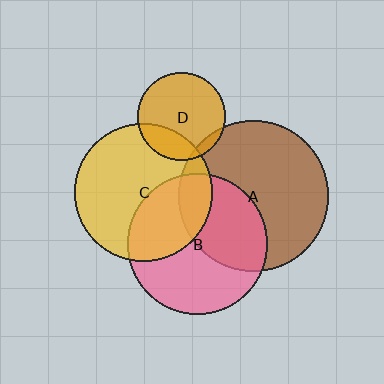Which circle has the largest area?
Circle A (brown).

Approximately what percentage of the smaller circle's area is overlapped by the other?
Approximately 35%.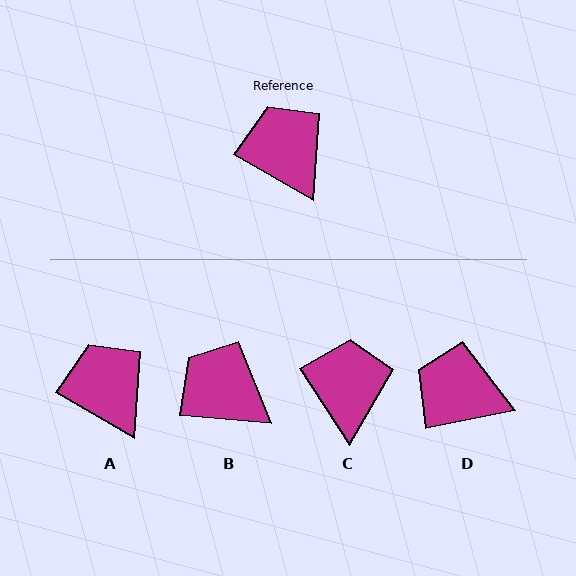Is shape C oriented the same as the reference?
No, it is off by about 26 degrees.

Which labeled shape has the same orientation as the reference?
A.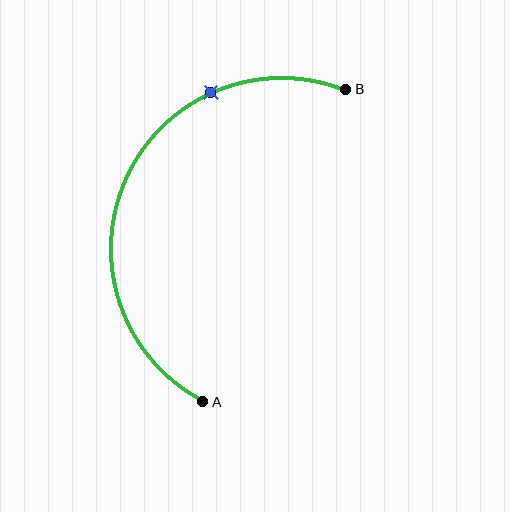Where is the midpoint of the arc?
The arc midpoint is the point on the curve farthest from the straight line joining A and B. It sits to the left of that line.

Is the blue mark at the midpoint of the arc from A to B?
No. The blue mark lies on the arc but is closer to endpoint B. The arc midpoint would be at the point on the curve equidistant along the arc from both A and B.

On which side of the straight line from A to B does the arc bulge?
The arc bulges to the left of the straight line connecting A and B.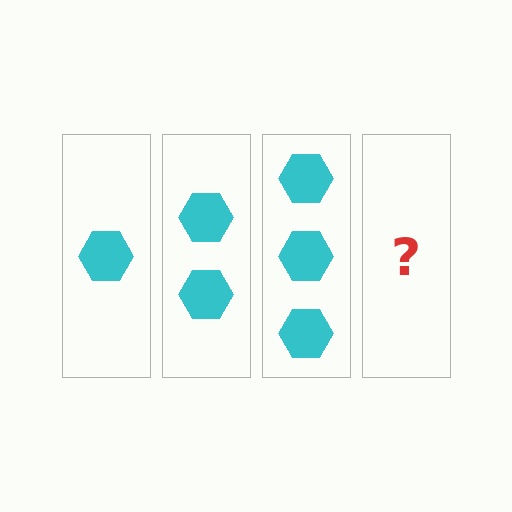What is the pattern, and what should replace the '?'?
The pattern is that each step adds one more hexagon. The '?' should be 4 hexagons.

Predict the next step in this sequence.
The next step is 4 hexagons.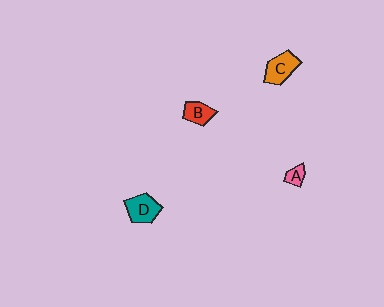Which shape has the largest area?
Shape D (teal).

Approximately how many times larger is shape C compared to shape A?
Approximately 2.6 times.